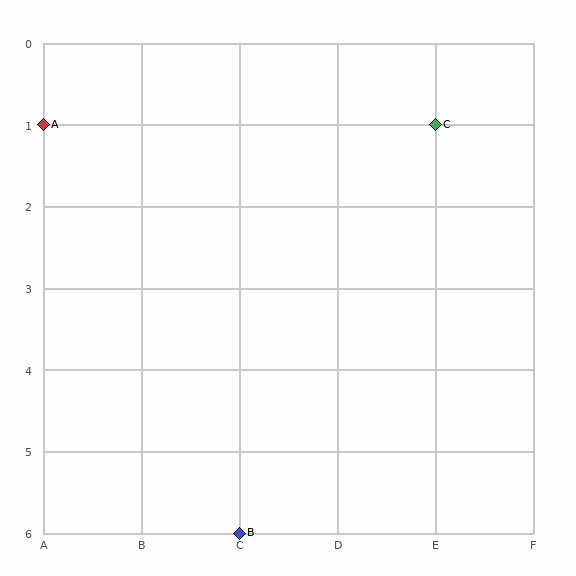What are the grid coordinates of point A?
Point A is at grid coordinates (A, 1).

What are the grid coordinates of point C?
Point C is at grid coordinates (E, 1).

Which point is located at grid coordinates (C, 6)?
Point B is at (C, 6).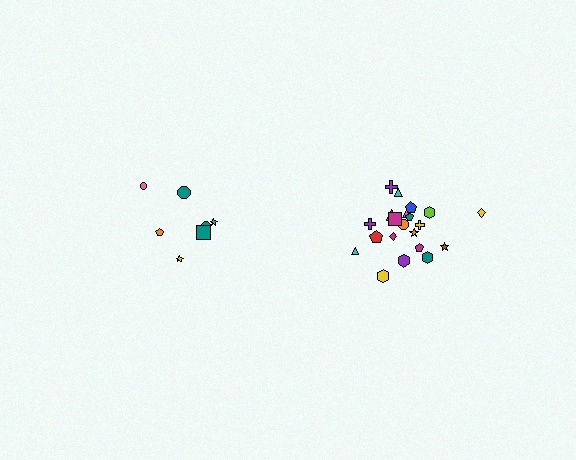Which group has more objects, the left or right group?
The right group.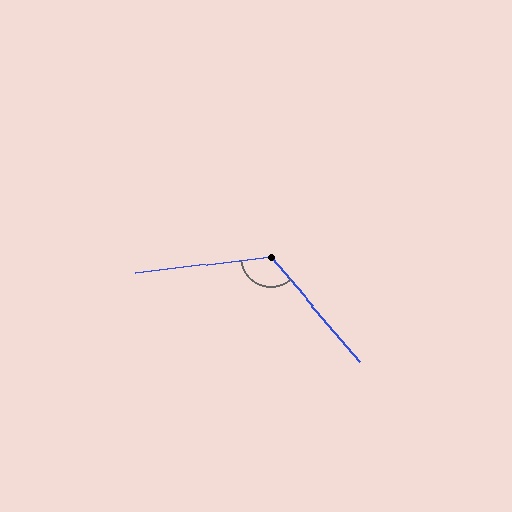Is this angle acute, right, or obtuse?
It is obtuse.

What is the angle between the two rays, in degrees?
Approximately 124 degrees.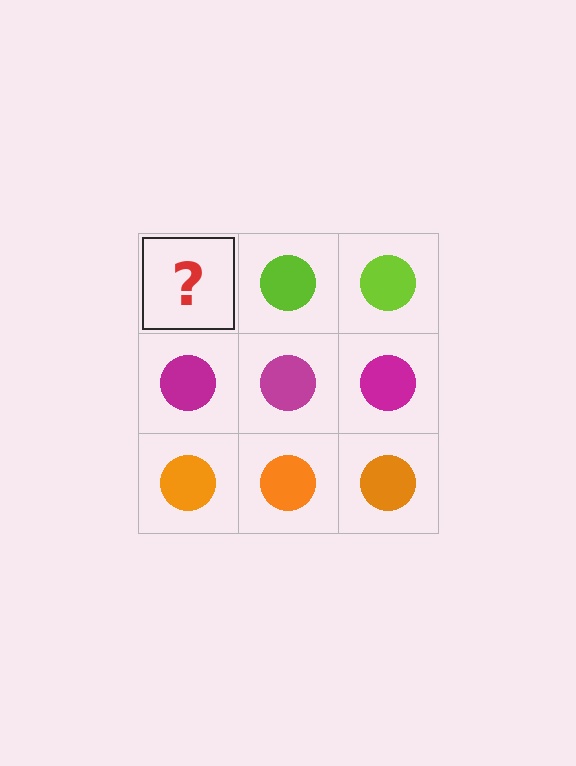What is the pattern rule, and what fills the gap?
The rule is that each row has a consistent color. The gap should be filled with a lime circle.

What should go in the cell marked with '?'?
The missing cell should contain a lime circle.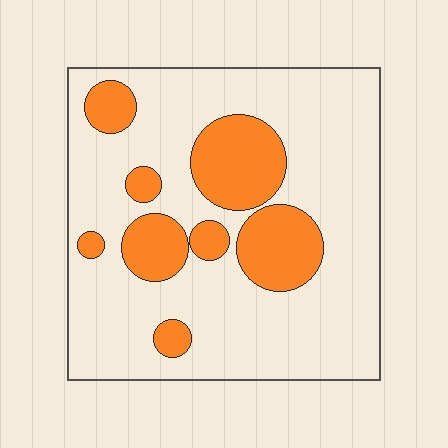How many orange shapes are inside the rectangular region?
8.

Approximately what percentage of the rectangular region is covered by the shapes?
Approximately 25%.